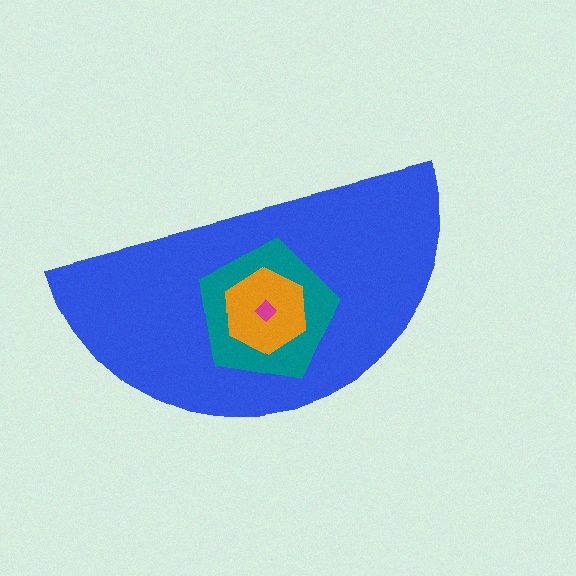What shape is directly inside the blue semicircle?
The teal pentagon.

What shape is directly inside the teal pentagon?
The orange hexagon.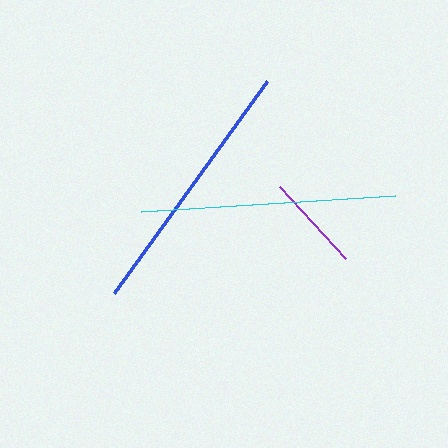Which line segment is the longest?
The blue line is the longest at approximately 261 pixels.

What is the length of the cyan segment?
The cyan segment is approximately 254 pixels long.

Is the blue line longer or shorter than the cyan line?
The blue line is longer than the cyan line.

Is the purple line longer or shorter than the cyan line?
The cyan line is longer than the purple line.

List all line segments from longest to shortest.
From longest to shortest: blue, cyan, purple.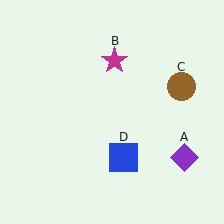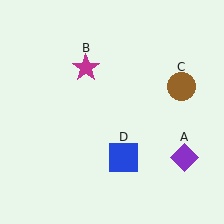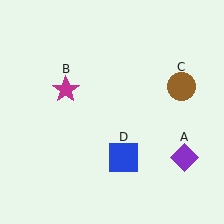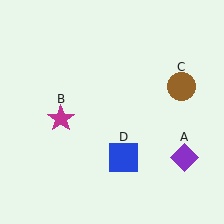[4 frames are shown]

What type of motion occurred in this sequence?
The magenta star (object B) rotated counterclockwise around the center of the scene.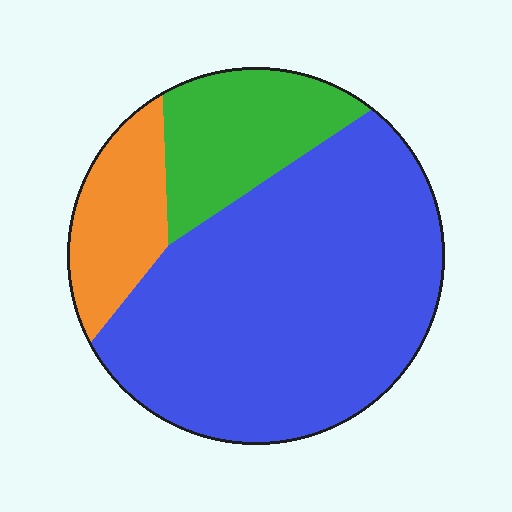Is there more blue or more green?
Blue.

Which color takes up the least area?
Orange, at roughly 15%.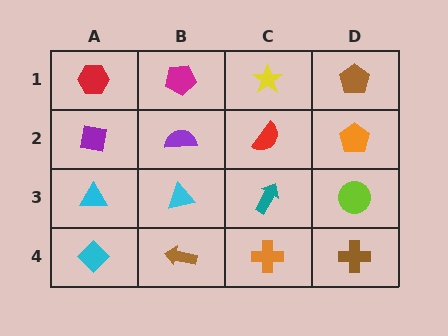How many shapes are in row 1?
4 shapes.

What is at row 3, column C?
A teal arrow.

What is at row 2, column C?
A red semicircle.